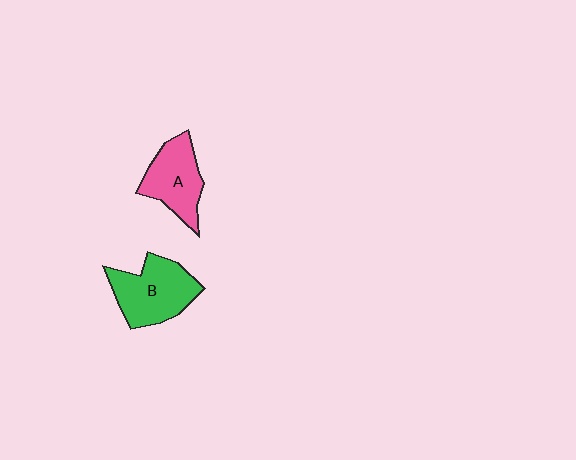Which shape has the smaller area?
Shape A (pink).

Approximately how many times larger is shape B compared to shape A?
Approximately 1.2 times.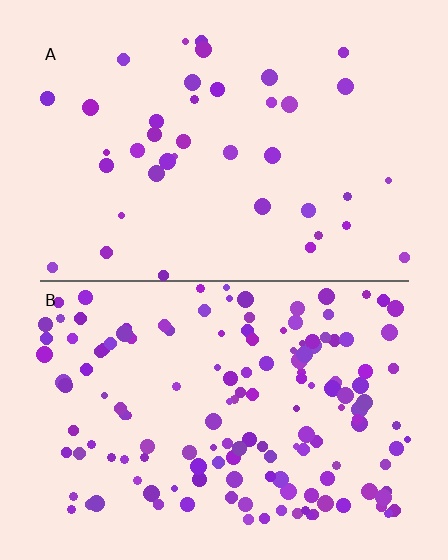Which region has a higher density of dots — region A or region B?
B (the bottom).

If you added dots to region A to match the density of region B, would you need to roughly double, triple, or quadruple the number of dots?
Approximately quadruple.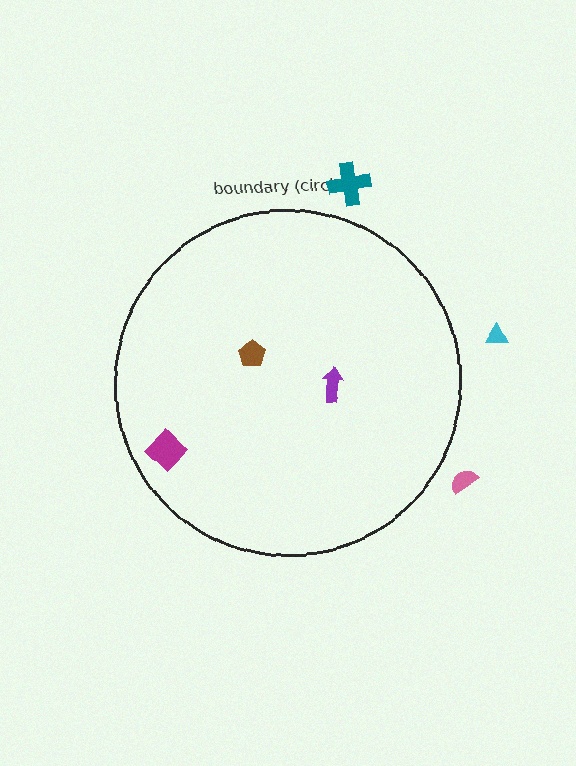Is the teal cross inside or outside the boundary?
Outside.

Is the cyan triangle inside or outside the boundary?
Outside.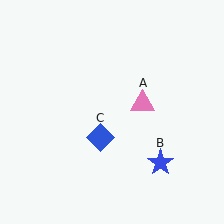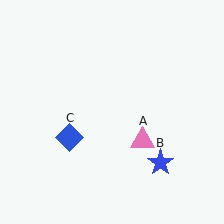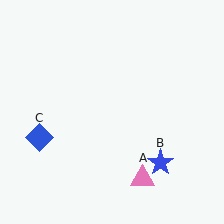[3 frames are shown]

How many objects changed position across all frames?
2 objects changed position: pink triangle (object A), blue diamond (object C).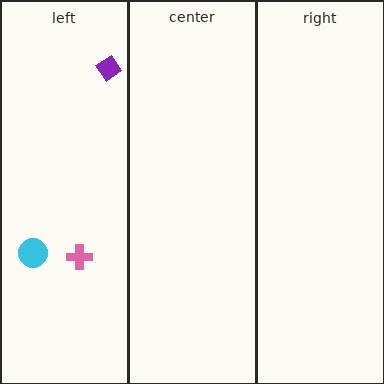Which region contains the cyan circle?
The left region.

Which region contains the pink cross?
The left region.